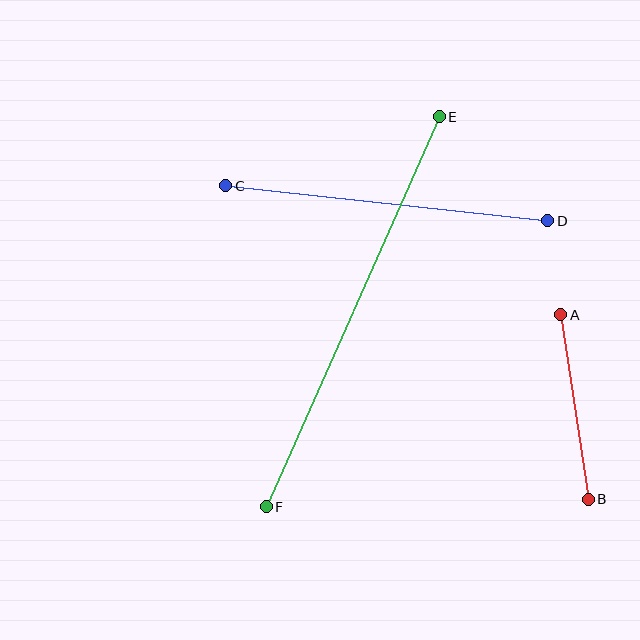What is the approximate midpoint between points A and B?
The midpoint is at approximately (574, 407) pixels.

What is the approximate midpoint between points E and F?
The midpoint is at approximately (353, 312) pixels.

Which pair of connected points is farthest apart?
Points E and F are farthest apart.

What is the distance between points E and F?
The distance is approximately 427 pixels.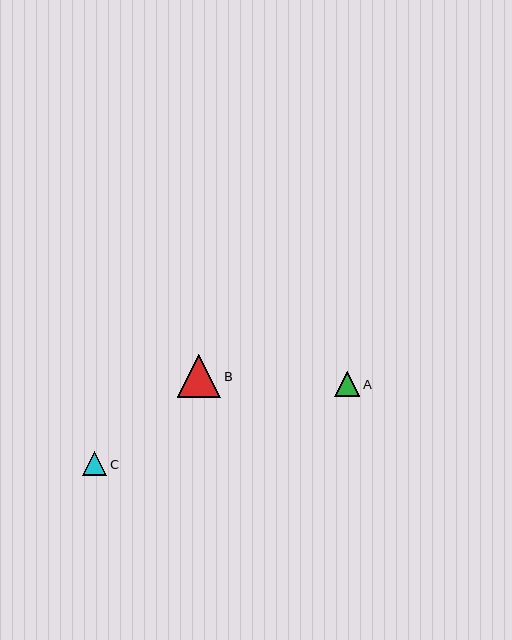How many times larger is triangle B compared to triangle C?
Triangle B is approximately 1.8 times the size of triangle C.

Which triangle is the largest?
Triangle B is the largest with a size of approximately 44 pixels.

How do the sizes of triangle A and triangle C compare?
Triangle A and triangle C are approximately the same size.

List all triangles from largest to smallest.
From largest to smallest: B, A, C.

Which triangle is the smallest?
Triangle C is the smallest with a size of approximately 24 pixels.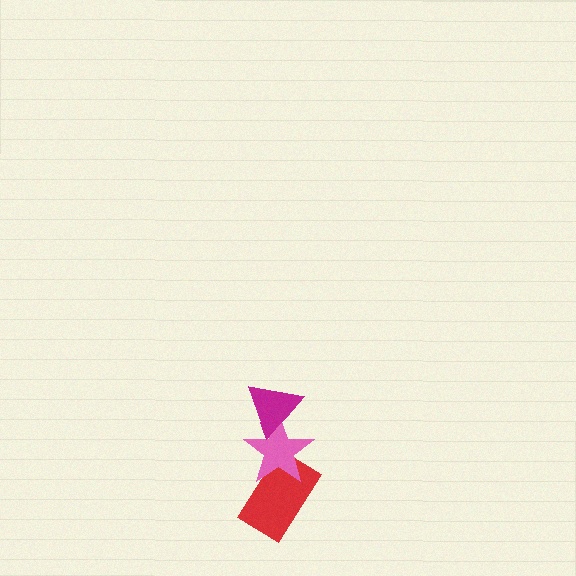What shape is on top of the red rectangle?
The pink star is on top of the red rectangle.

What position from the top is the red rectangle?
The red rectangle is 3rd from the top.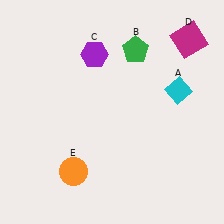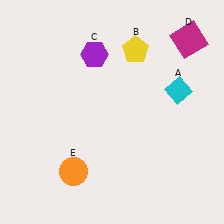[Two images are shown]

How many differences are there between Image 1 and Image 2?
There is 1 difference between the two images.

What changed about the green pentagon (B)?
In Image 1, B is green. In Image 2, it changed to yellow.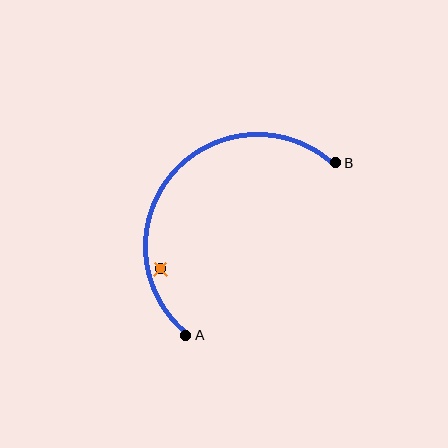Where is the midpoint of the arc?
The arc midpoint is the point on the curve farthest from the straight line joining A and B. It sits above and to the left of that line.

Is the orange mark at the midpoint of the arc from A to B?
No — the orange mark does not lie on the arc at all. It sits slightly inside the curve.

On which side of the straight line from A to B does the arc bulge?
The arc bulges above and to the left of the straight line connecting A and B.